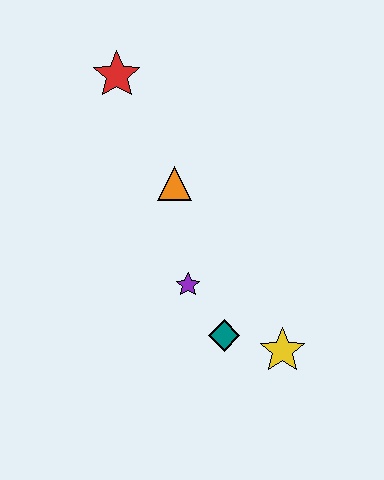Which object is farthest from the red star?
The yellow star is farthest from the red star.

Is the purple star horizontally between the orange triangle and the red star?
No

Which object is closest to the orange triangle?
The purple star is closest to the orange triangle.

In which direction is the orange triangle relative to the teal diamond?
The orange triangle is above the teal diamond.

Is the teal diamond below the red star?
Yes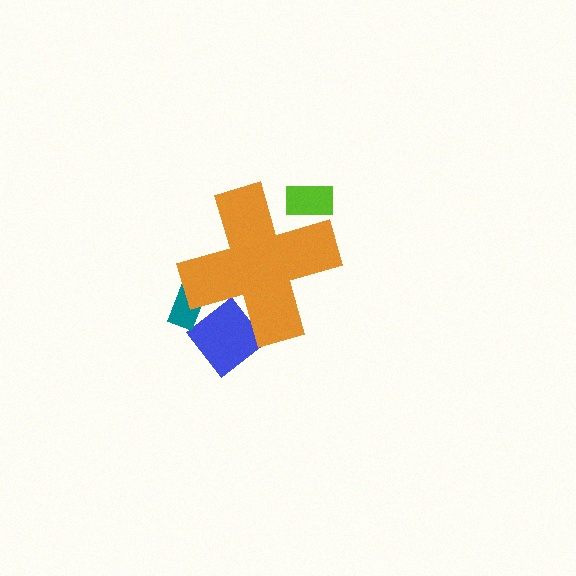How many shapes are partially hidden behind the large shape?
3 shapes are partially hidden.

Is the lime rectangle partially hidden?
Yes, the lime rectangle is partially hidden behind the orange cross.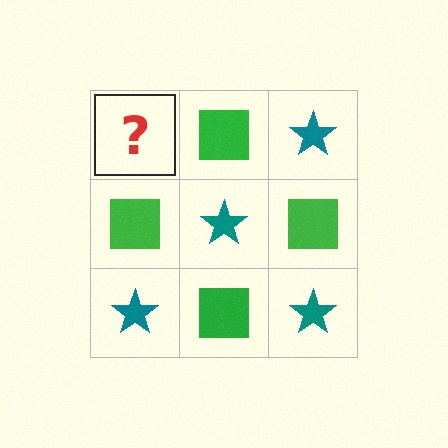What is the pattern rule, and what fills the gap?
The rule is that it alternates teal star and green square in a checkerboard pattern. The gap should be filled with a teal star.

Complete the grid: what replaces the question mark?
The question mark should be replaced with a teal star.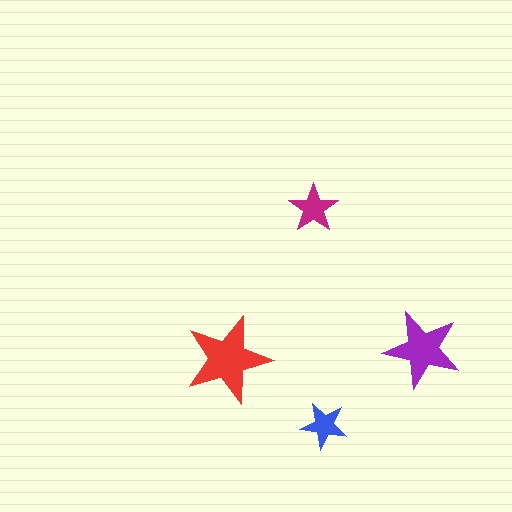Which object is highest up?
The magenta star is topmost.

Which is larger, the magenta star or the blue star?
The magenta one.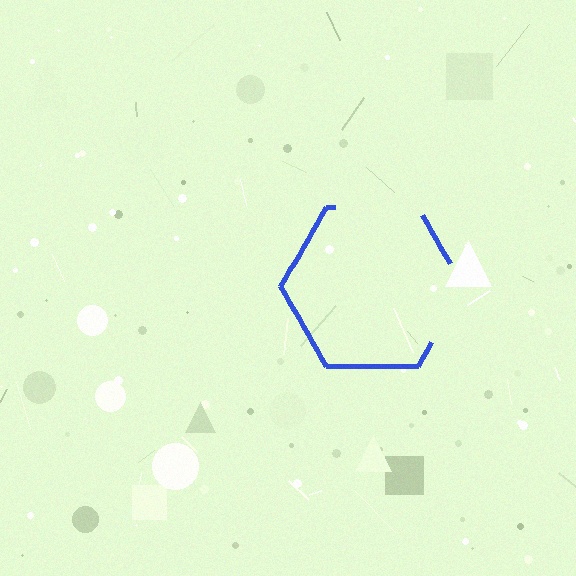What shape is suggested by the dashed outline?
The dashed outline suggests a hexagon.